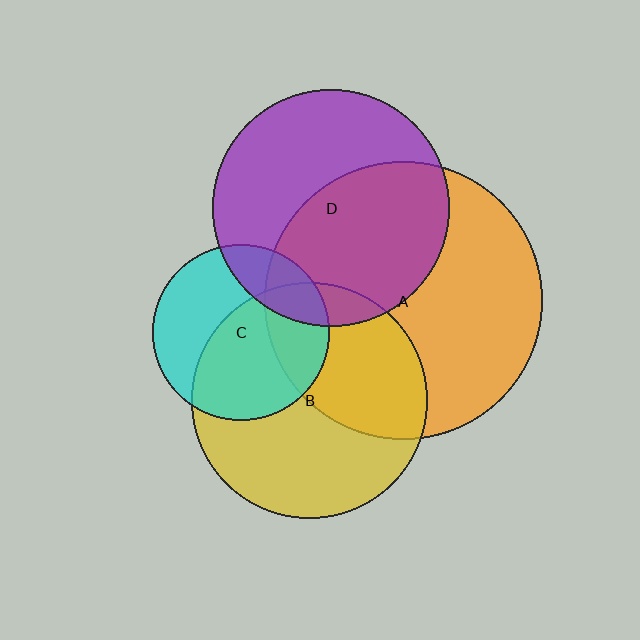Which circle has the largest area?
Circle A (orange).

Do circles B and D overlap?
Yes.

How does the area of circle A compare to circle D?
Approximately 1.4 times.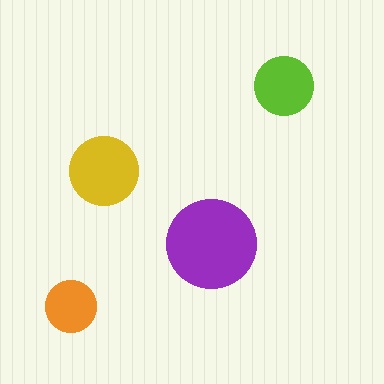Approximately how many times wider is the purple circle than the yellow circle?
About 1.5 times wider.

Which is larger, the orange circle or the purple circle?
The purple one.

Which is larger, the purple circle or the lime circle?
The purple one.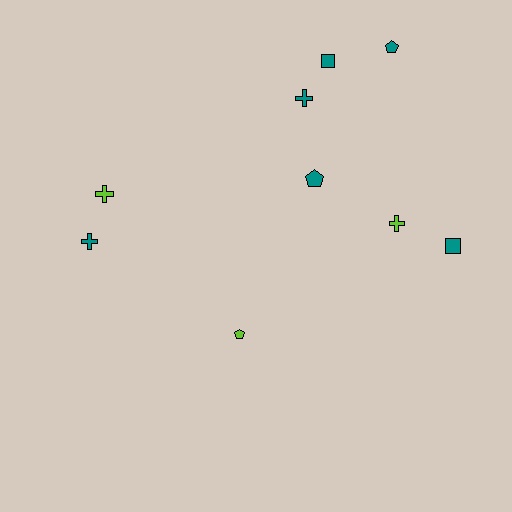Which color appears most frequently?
Teal, with 6 objects.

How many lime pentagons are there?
There is 1 lime pentagon.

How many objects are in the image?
There are 9 objects.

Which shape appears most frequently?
Cross, with 4 objects.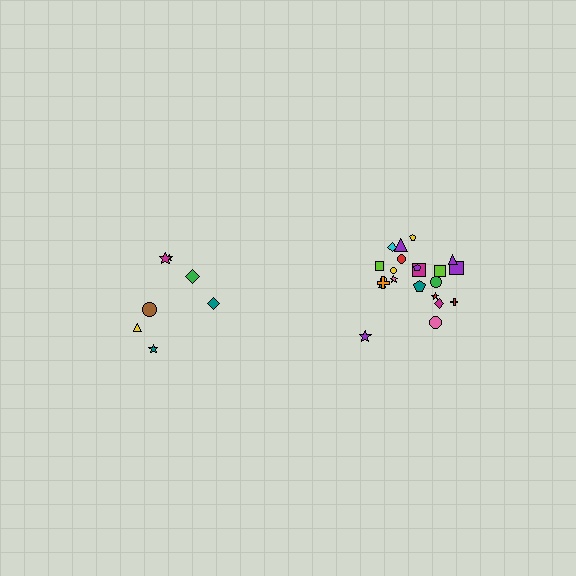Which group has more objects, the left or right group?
The right group.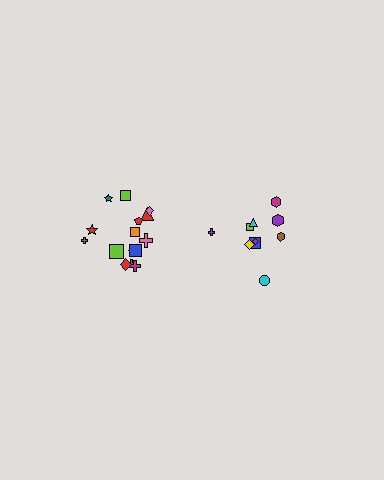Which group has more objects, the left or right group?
The left group.